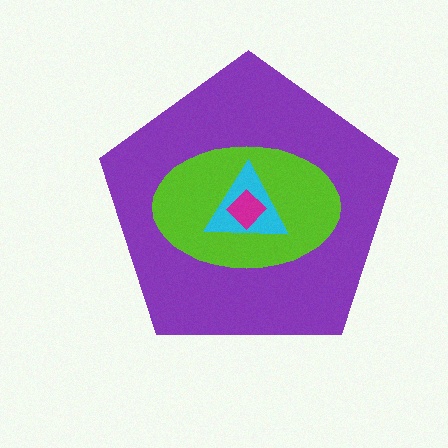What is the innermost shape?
The magenta diamond.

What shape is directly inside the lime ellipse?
The cyan triangle.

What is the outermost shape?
The purple pentagon.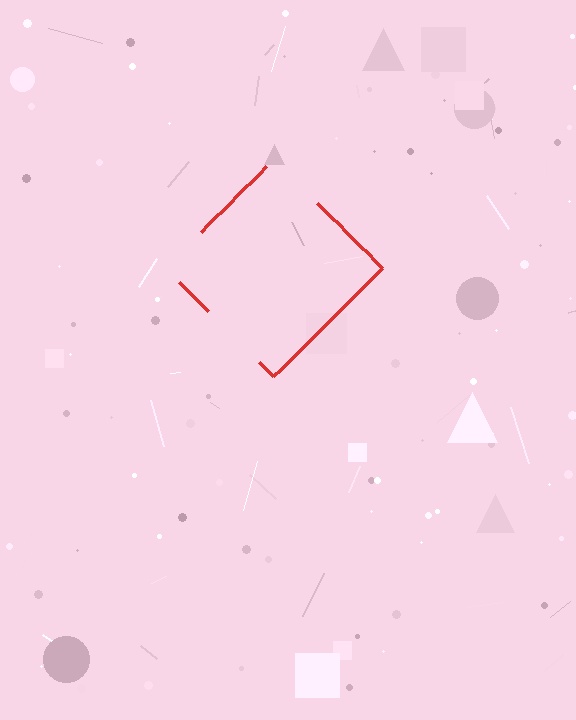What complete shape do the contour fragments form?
The contour fragments form a diamond.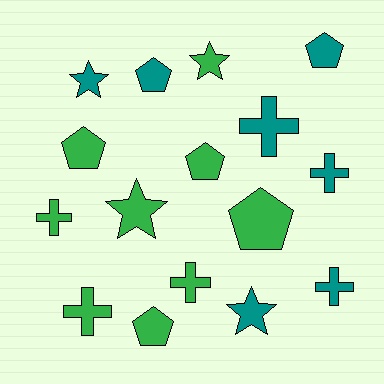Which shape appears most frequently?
Pentagon, with 6 objects.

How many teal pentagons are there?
There are 2 teal pentagons.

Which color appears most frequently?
Green, with 9 objects.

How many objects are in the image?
There are 16 objects.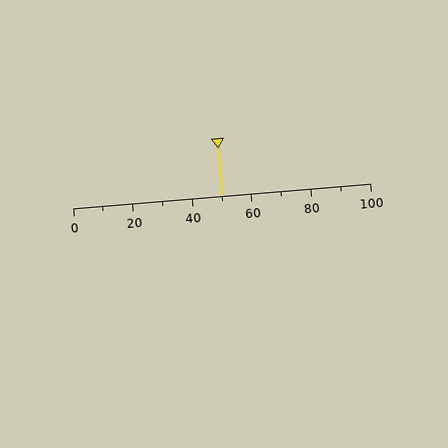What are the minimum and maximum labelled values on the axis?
The axis runs from 0 to 100.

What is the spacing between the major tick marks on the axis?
The major ticks are spaced 20 apart.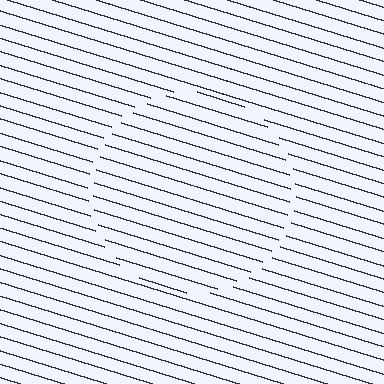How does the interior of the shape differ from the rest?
The interior of the shape contains the same grating, shifted by half a period — the contour is defined by the phase discontinuity where line-ends from the inner and outer gratings abut.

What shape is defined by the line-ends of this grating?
An illusory circle. The interior of the shape contains the same grating, shifted by half a period — the contour is defined by the phase discontinuity where line-ends from the inner and outer gratings abut.